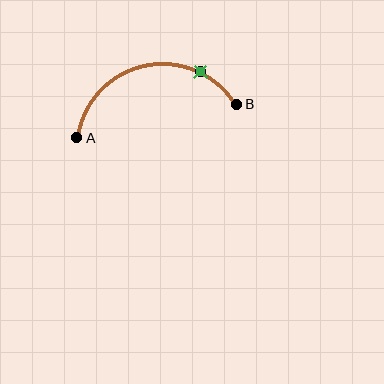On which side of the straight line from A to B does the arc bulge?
The arc bulges above the straight line connecting A and B.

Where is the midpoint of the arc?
The arc midpoint is the point on the curve farthest from the straight line joining A and B. It sits above that line.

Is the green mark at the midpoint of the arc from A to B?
No. The green mark lies on the arc but is closer to endpoint B. The arc midpoint would be at the point on the curve equidistant along the arc from both A and B.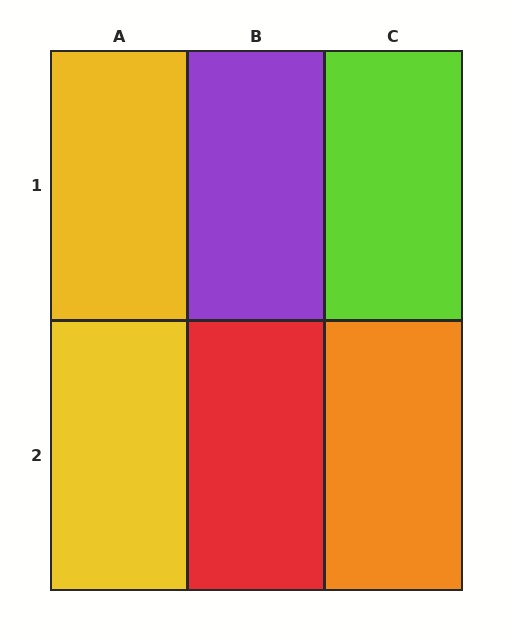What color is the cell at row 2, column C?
Orange.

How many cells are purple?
1 cell is purple.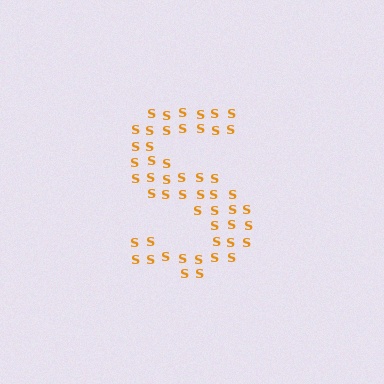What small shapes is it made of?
It is made of small letter S's.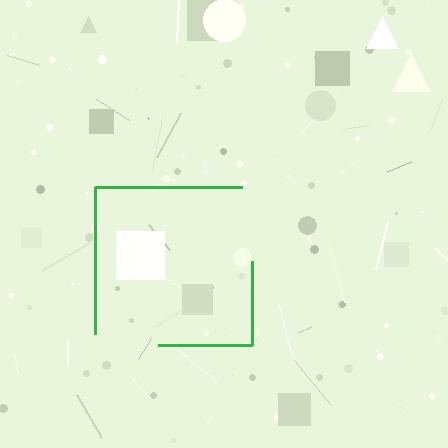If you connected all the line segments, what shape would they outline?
They would outline a square.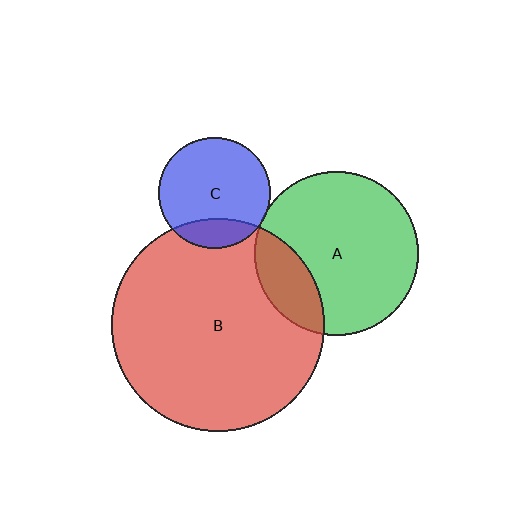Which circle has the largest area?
Circle B (red).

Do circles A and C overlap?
Yes.